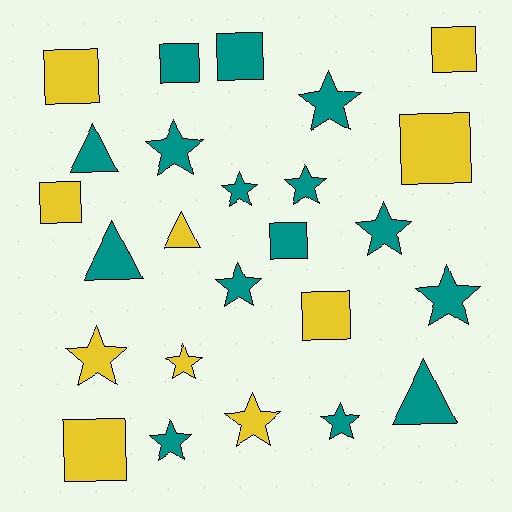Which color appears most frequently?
Teal, with 15 objects.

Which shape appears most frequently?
Star, with 12 objects.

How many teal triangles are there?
There are 3 teal triangles.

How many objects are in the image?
There are 25 objects.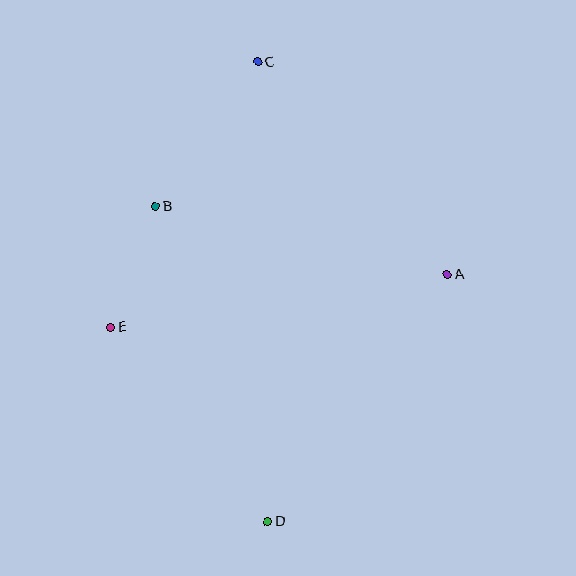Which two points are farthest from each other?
Points C and D are farthest from each other.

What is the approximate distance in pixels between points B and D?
The distance between B and D is approximately 334 pixels.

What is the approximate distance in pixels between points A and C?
The distance between A and C is approximately 285 pixels.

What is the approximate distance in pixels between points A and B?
The distance between A and B is approximately 300 pixels.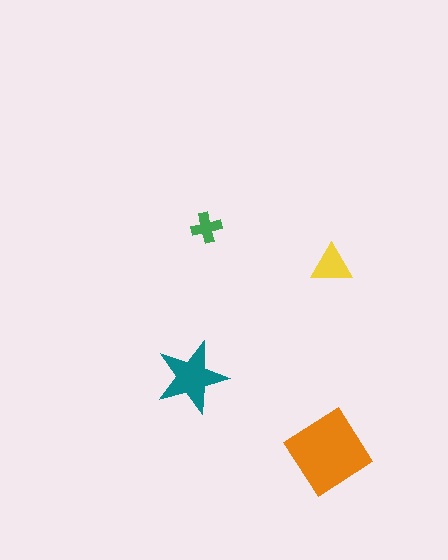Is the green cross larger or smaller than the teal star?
Smaller.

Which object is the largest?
The orange diamond.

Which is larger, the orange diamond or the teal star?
The orange diamond.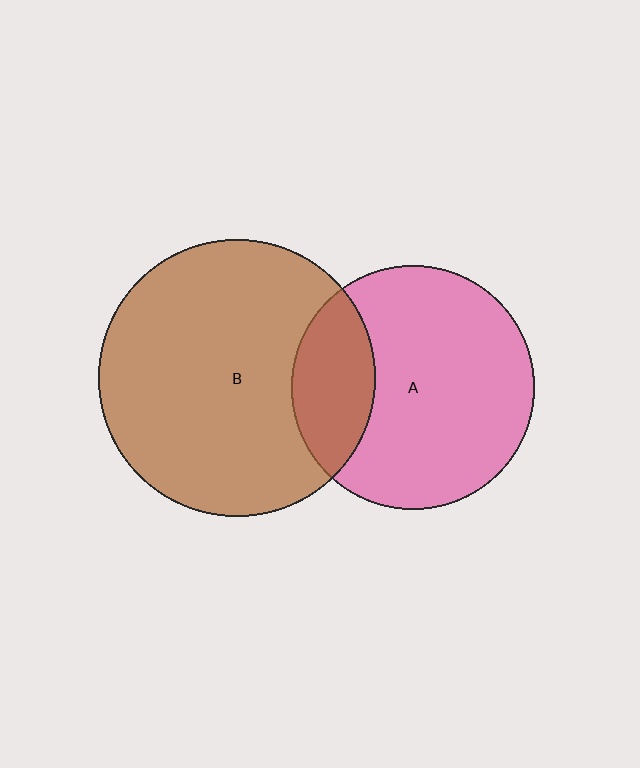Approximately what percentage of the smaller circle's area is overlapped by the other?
Approximately 25%.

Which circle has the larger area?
Circle B (brown).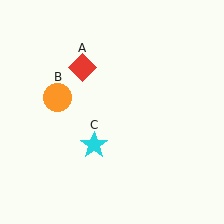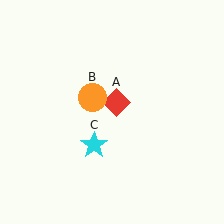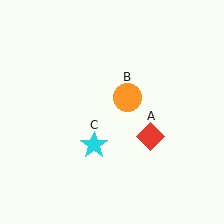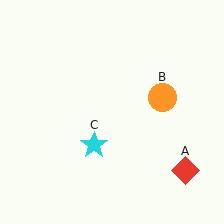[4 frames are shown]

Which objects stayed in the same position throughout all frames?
Cyan star (object C) remained stationary.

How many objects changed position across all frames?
2 objects changed position: red diamond (object A), orange circle (object B).